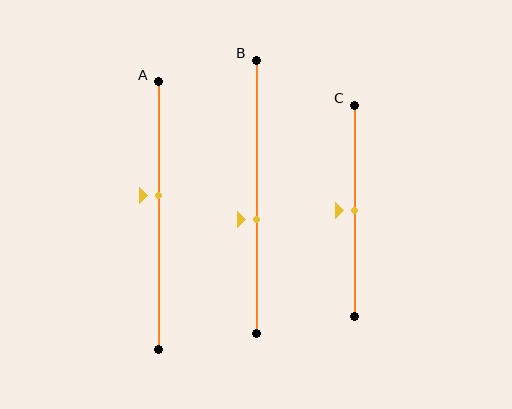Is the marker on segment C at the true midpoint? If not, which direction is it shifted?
Yes, the marker on segment C is at the true midpoint.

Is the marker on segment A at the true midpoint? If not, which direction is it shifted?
No, the marker on segment A is shifted upward by about 7% of the segment length.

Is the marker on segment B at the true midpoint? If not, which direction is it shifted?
No, the marker on segment B is shifted downward by about 8% of the segment length.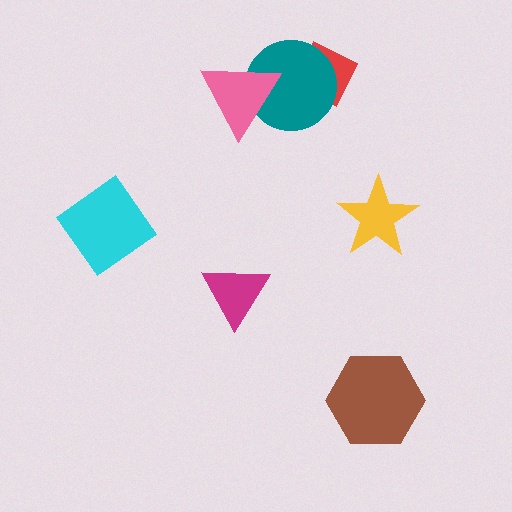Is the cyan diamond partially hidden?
No, no other shape covers it.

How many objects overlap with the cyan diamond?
0 objects overlap with the cyan diamond.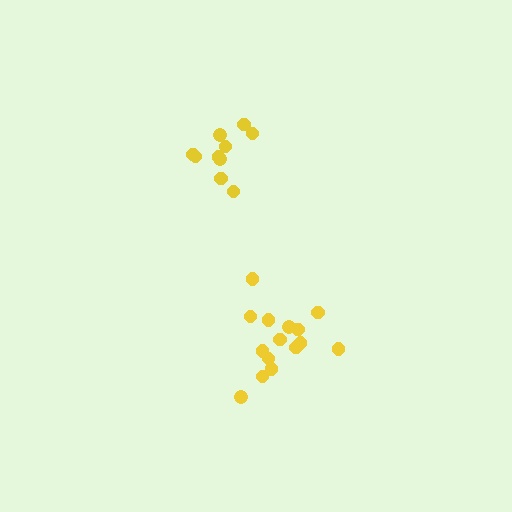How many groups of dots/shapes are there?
There are 2 groups.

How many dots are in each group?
Group 1: 15 dots, Group 2: 10 dots (25 total).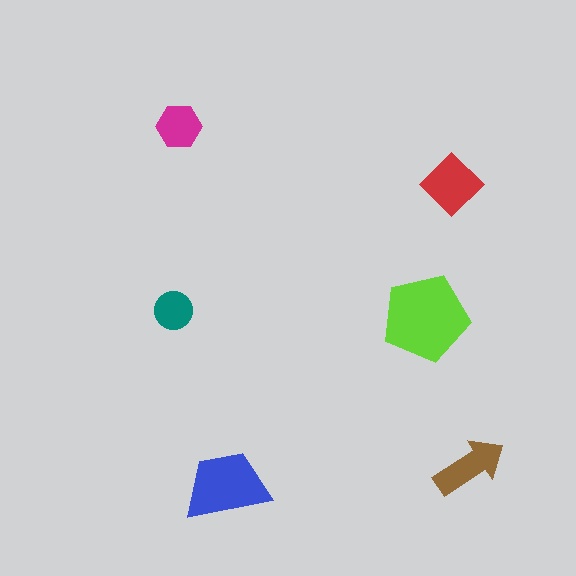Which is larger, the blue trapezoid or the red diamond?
The blue trapezoid.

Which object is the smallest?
The teal circle.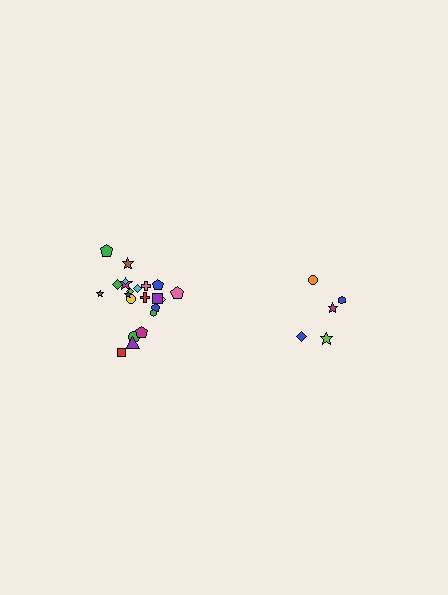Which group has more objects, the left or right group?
The left group.